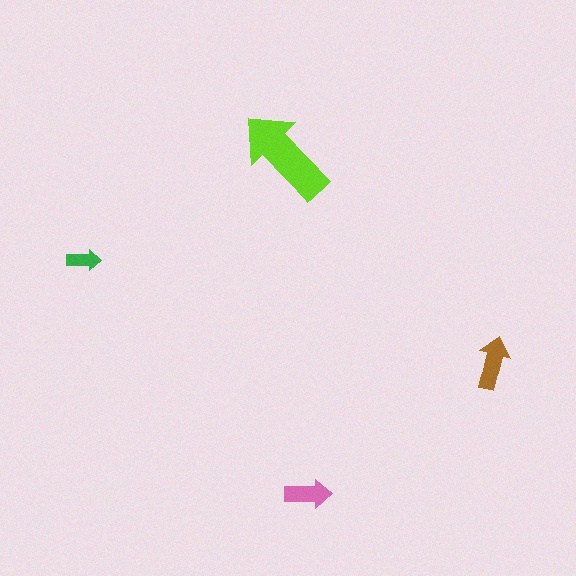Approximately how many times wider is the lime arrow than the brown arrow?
About 2 times wider.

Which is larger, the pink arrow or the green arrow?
The pink one.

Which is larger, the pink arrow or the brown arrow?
The brown one.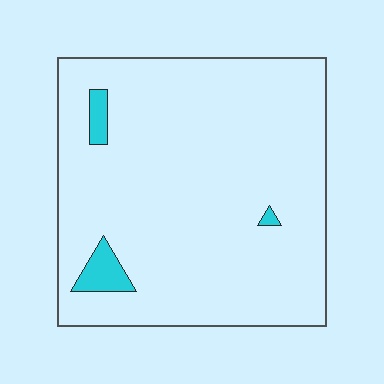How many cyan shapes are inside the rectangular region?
3.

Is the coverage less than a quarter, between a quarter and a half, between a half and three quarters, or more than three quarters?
Less than a quarter.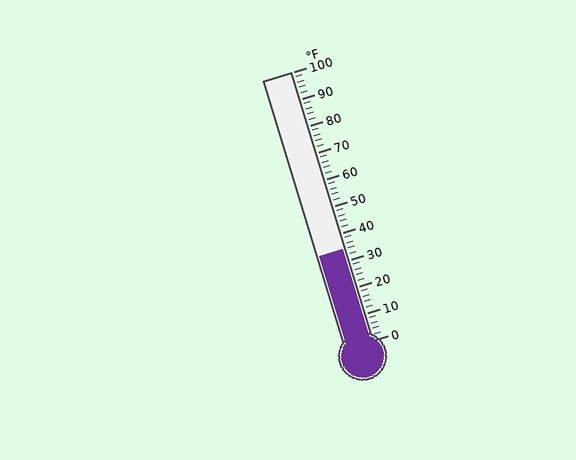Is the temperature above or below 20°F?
The temperature is above 20°F.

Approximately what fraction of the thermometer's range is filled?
The thermometer is filled to approximately 35% of its range.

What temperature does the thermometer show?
The thermometer shows approximately 34°F.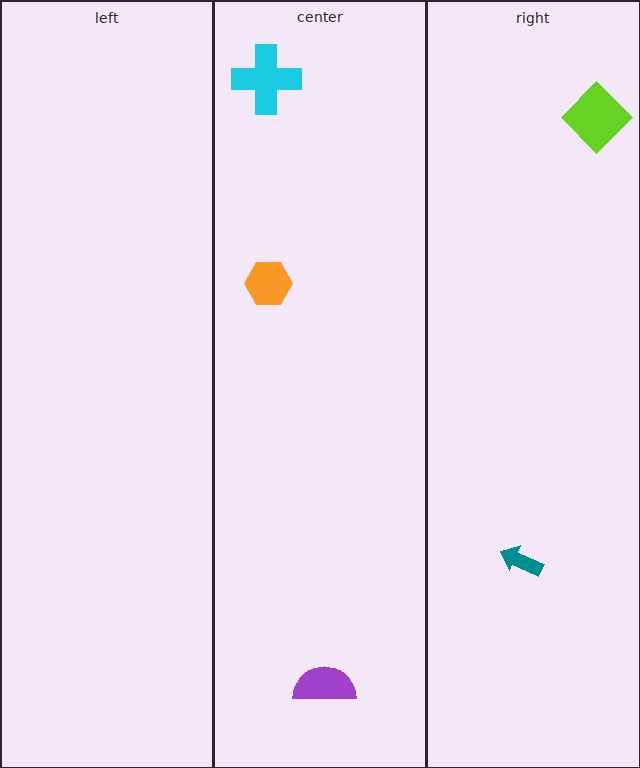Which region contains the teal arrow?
The right region.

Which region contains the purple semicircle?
The center region.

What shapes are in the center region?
The cyan cross, the purple semicircle, the orange hexagon.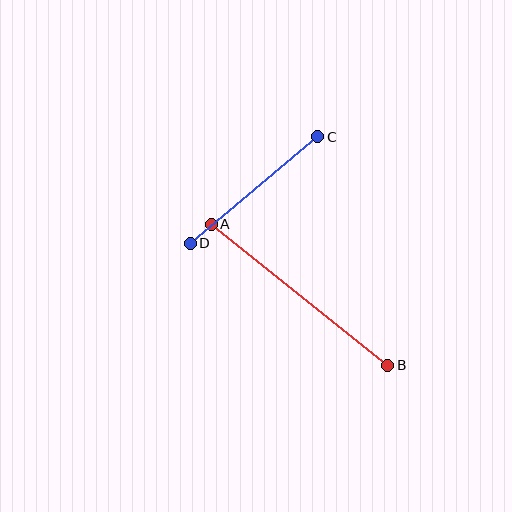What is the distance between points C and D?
The distance is approximately 167 pixels.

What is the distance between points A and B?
The distance is approximately 226 pixels.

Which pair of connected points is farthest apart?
Points A and B are farthest apart.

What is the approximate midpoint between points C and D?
The midpoint is at approximately (254, 190) pixels.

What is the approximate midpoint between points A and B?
The midpoint is at approximately (300, 295) pixels.